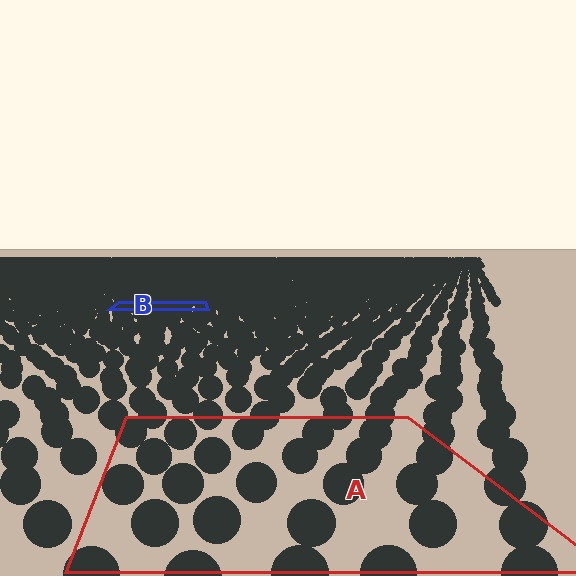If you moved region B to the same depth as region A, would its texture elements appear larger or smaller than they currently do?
They would appear larger. At a closer depth, the same texture elements are projected at a bigger on-screen size.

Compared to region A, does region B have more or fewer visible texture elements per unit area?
Region B has more texture elements per unit area — they are packed more densely because it is farther away.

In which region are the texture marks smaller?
The texture marks are smaller in region B, because it is farther away.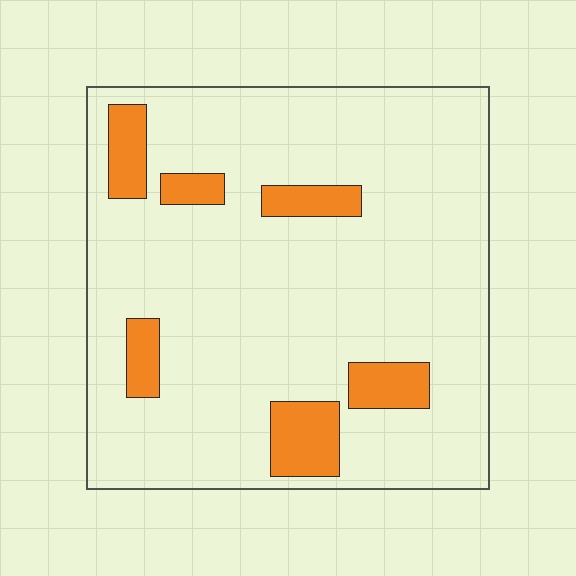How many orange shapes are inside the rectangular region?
6.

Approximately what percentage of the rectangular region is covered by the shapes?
Approximately 15%.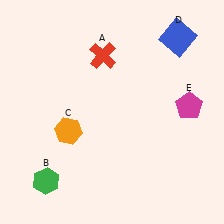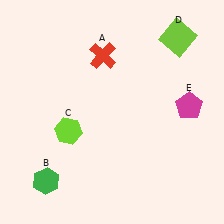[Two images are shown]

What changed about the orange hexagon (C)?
In Image 1, C is orange. In Image 2, it changed to lime.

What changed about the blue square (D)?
In Image 1, D is blue. In Image 2, it changed to lime.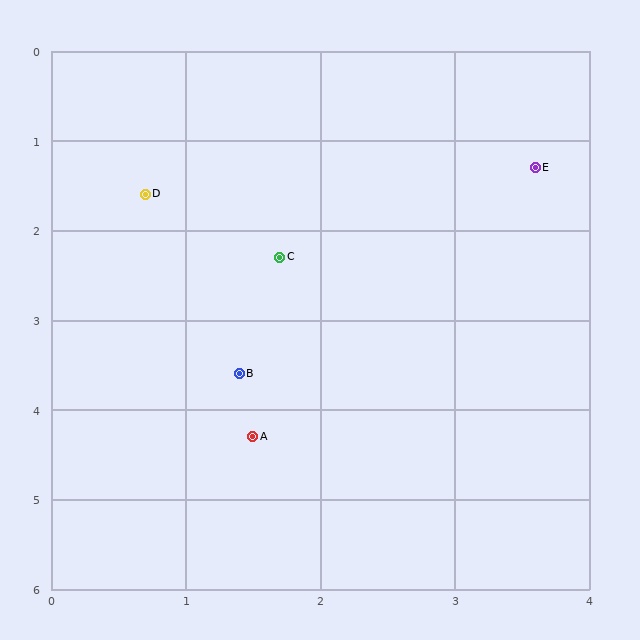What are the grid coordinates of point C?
Point C is at approximately (1.7, 2.3).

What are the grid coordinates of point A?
Point A is at approximately (1.5, 4.3).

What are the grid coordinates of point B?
Point B is at approximately (1.4, 3.6).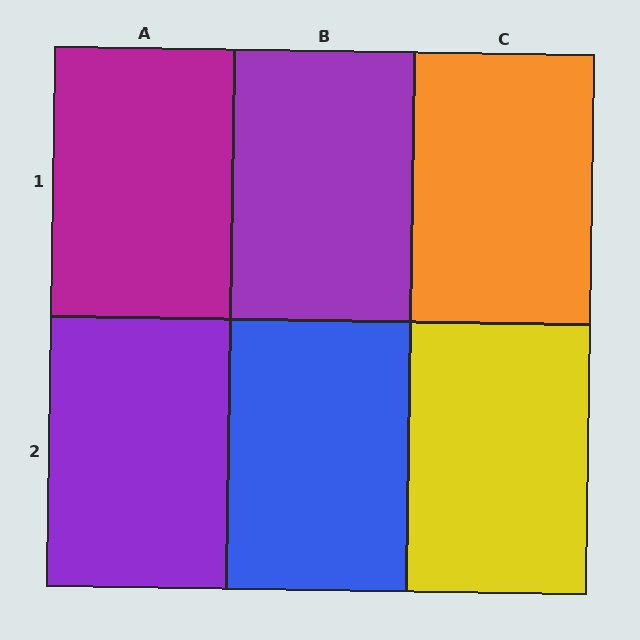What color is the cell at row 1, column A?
Magenta.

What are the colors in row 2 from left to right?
Purple, blue, yellow.